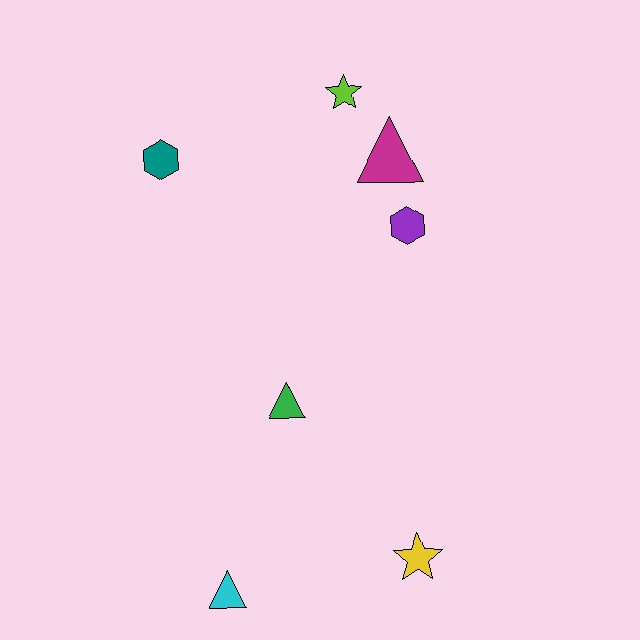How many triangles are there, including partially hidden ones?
There are 3 triangles.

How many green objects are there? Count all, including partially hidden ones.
There is 1 green object.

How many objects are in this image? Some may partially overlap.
There are 7 objects.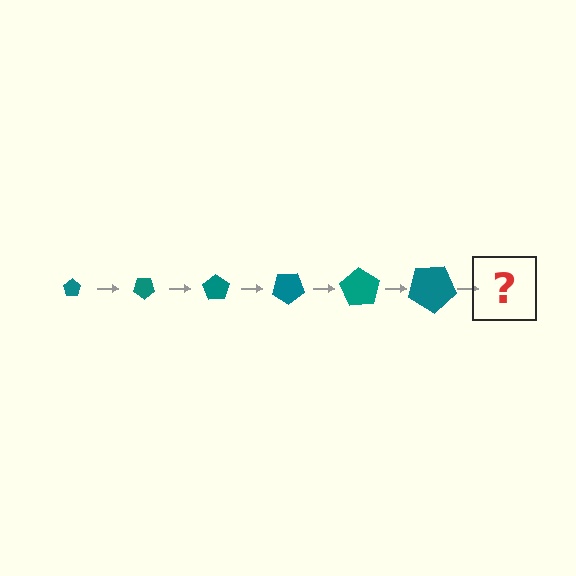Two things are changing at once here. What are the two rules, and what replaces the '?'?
The two rules are that the pentagon grows larger each step and it rotates 35 degrees each step. The '?' should be a pentagon, larger than the previous one and rotated 210 degrees from the start.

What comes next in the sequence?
The next element should be a pentagon, larger than the previous one and rotated 210 degrees from the start.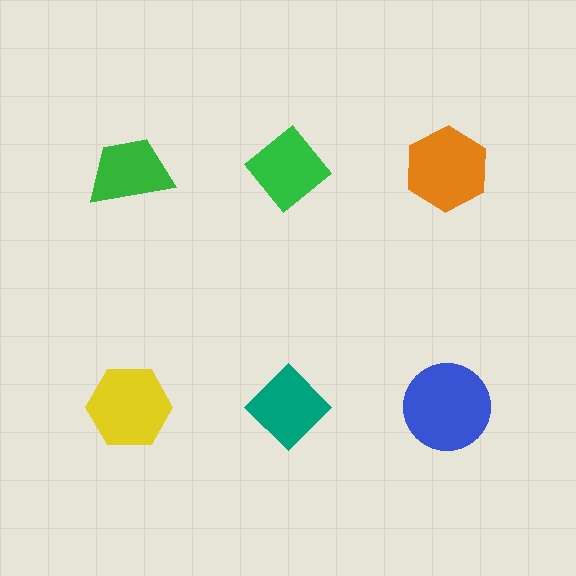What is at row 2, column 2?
A teal diamond.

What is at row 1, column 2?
A green diamond.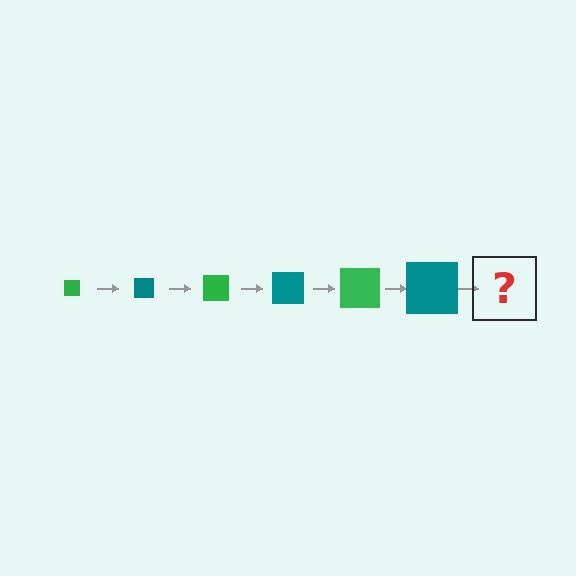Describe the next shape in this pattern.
It should be a green square, larger than the previous one.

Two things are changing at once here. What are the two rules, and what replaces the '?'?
The two rules are that the square grows larger each step and the color cycles through green and teal. The '?' should be a green square, larger than the previous one.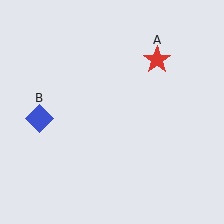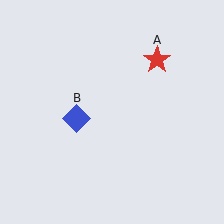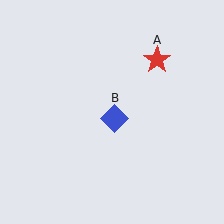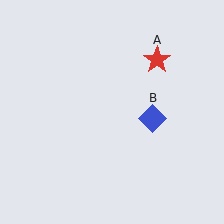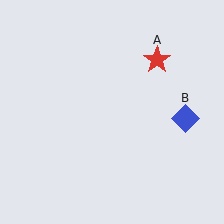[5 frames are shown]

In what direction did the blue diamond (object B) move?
The blue diamond (object B) moved right.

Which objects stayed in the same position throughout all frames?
Red star (object A) remained stationary.